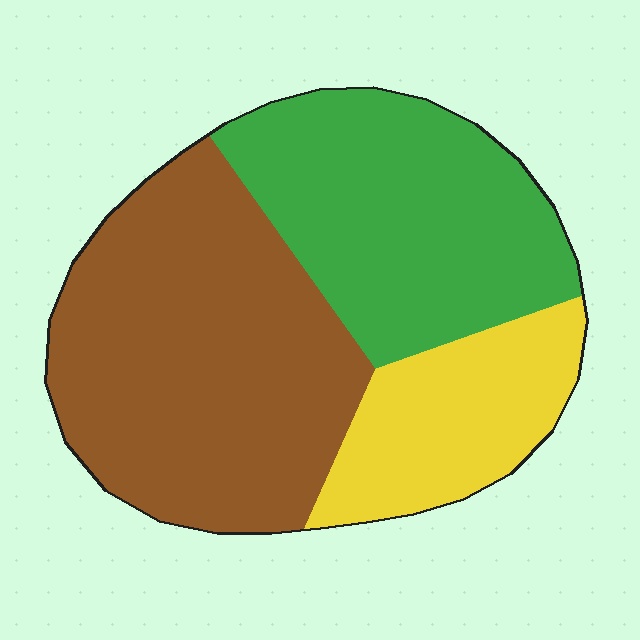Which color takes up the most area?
Brown, at roughly 45%.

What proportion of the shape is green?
Green takes up about one third (1/3) of the shape.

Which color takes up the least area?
Yellow, at roughly 20%.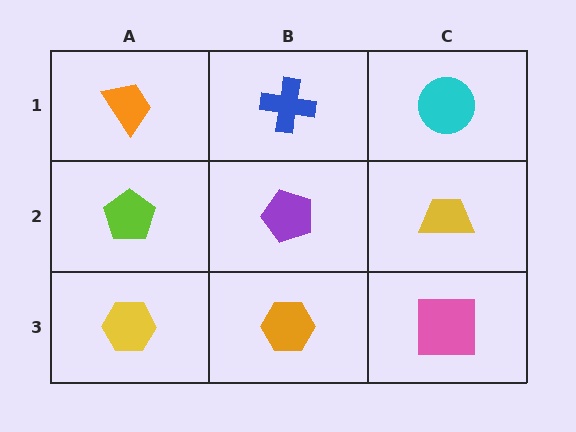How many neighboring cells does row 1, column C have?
2.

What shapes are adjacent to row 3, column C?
A yellow trapezoid (row 2, column C), an orange hexagon (row 3, column B).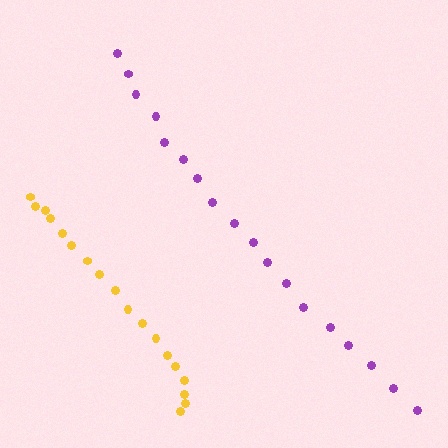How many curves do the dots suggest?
There are 2 distinct paths.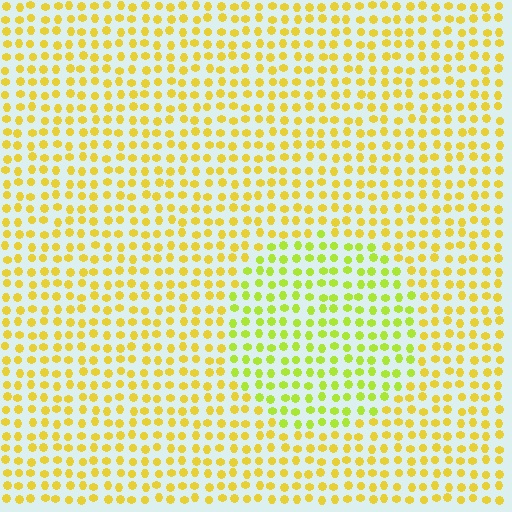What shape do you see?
I see a circle.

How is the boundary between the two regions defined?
The boundary is defined purely by a slight shift in hue (about 29 degrees). Spacing, size, and orientation are identical on both sides.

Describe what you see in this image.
The image is filled with small yellow elements in a uniform arrangement. A circle-shaped region is visible where the elements are tinted to a slightly different hue, forming a subtle color boundary.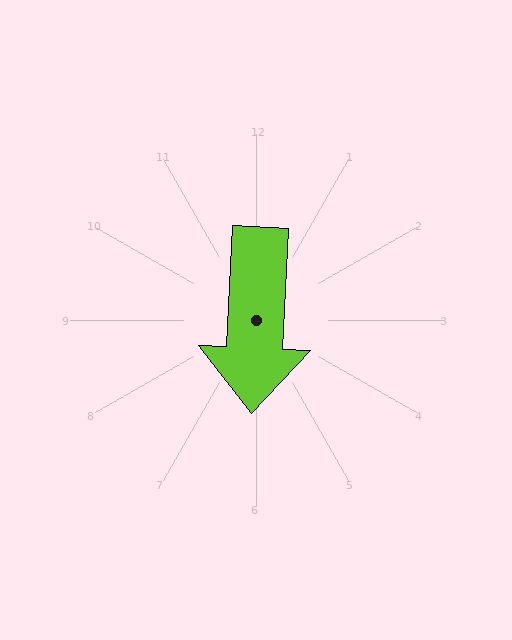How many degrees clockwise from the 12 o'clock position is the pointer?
Approximately 183 degrees.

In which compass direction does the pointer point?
South.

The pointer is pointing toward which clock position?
Roughly 6 o'clock.